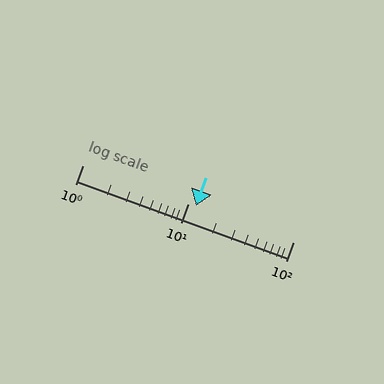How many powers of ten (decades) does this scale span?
The scale spans 2 decades, from 1 to 100.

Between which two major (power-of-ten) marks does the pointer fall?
The pointer is between 10 and 100.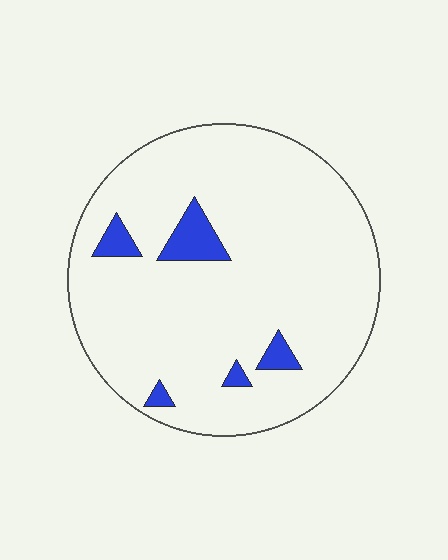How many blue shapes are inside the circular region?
5.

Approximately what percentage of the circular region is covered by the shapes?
Approximately 5%.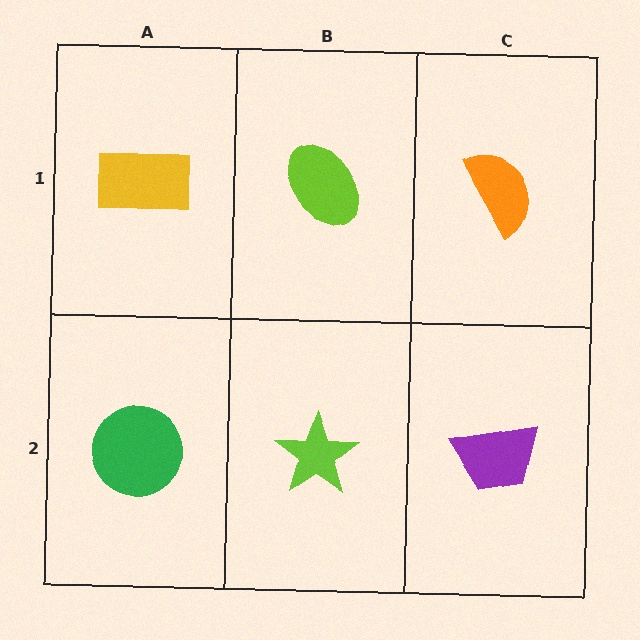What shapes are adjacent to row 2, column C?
An orange semicircle (row 1, column C), a lime star (row 2, column B).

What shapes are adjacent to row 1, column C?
A purple trapezoid (row 2, column C), a lime ellipse (row 1, column B).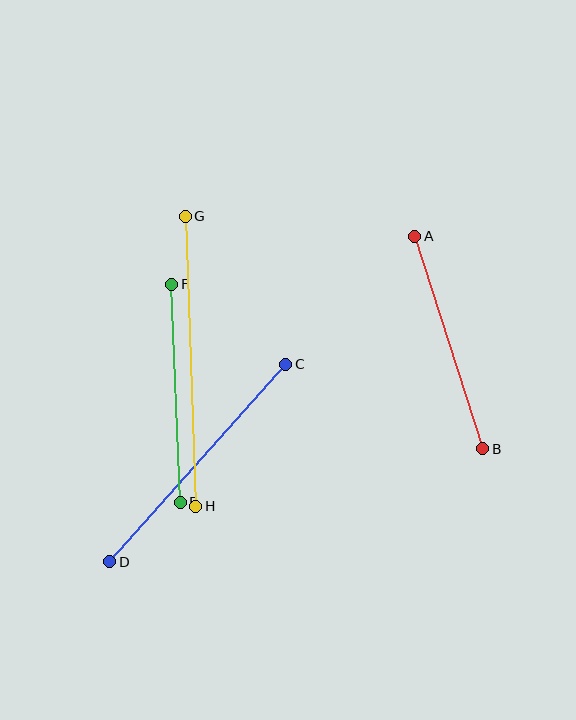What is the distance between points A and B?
The distance is approximately 223 pixels.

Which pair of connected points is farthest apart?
Points G and H are farthest apart.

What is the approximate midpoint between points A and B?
The midpoint is at approximately (449, 343) pixels.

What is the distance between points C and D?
The distance is approximately 265 pixels.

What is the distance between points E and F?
The distance is approximately 218 pixels.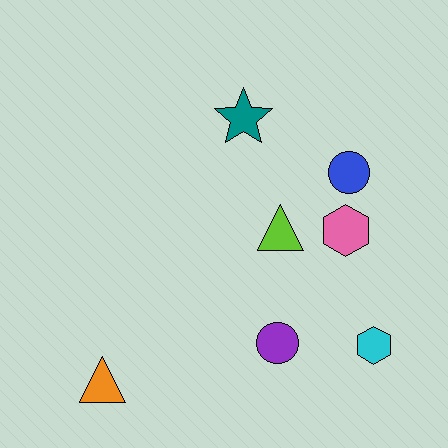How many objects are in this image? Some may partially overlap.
There are 7 objects.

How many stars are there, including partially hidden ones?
There is 1 star.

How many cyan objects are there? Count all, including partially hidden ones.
There is 1 cyan object.